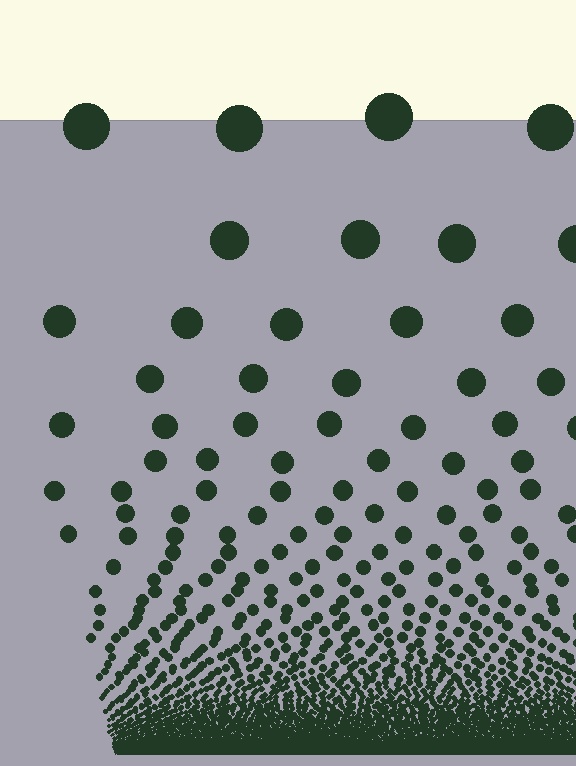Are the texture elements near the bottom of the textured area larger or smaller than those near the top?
Smaller. The gradient is inverted — elements near the bottom are smaller and denser.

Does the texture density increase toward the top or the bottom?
Density increases toward the bottom.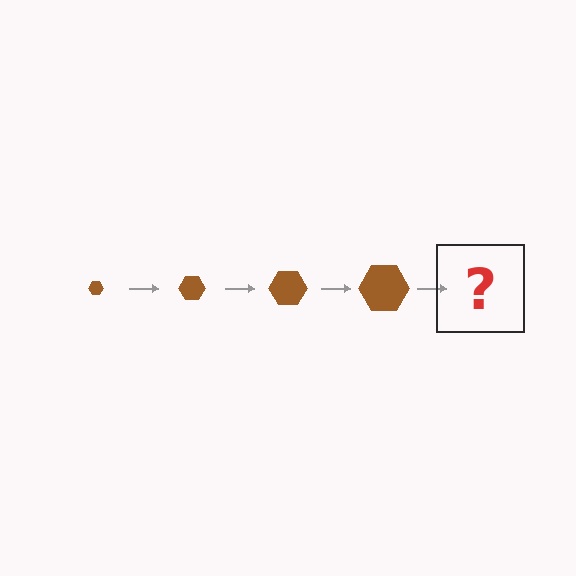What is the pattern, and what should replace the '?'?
The pattern is that the hexagon gets progressively larger each step. The '?' should be a brown hexagon, larger than the previous one.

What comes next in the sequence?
The next element should be a brown hexagon, larger than the previous one.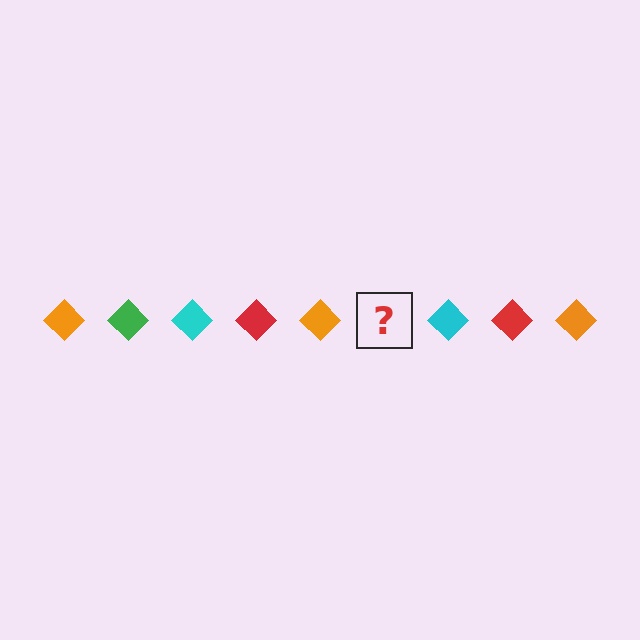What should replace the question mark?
The question mark should be replaced with a green diamond.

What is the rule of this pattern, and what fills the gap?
The rule is that the pattern cycles through orange, green, cyan, red diamonds. The gap should be filled with a green diamond.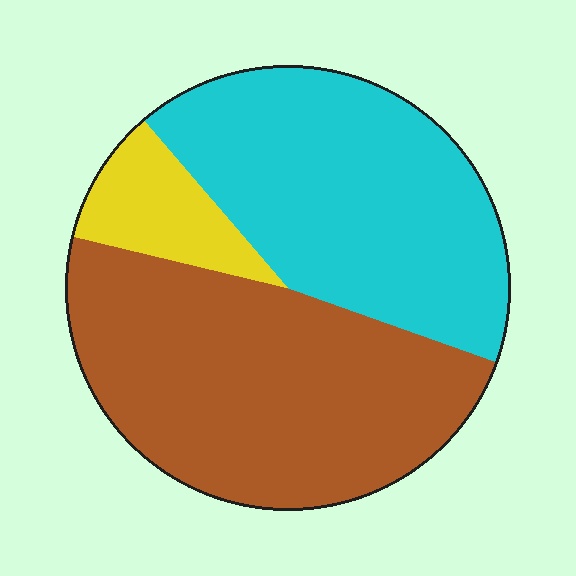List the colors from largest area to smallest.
From largest to smallest: brown, cyan, yellow.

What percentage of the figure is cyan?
Cyan covers roughly 40% of the figure.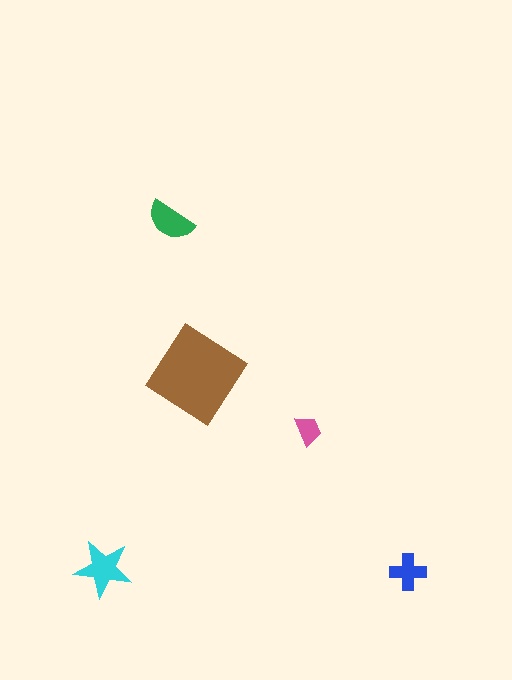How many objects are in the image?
There are 5 objects in the image.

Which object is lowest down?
The blue cross is bottommost.